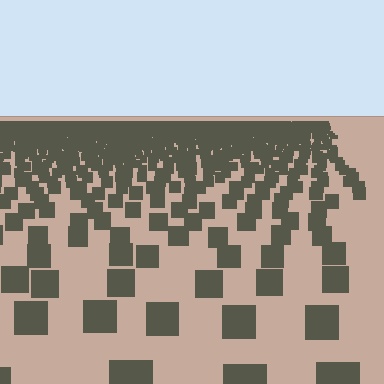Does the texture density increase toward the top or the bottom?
Density increases toward the top.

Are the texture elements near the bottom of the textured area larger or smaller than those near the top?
Larger. Near the bottom, elements are closer to the viewer and appear at a bigger on-screen size.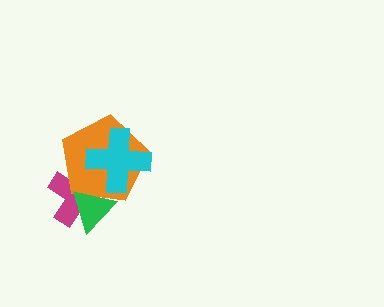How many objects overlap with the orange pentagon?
3 objects overlap with the orange pentagon.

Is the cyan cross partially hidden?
No, no other shape covers it.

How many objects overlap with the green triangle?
2 objects overlap with the green triangle.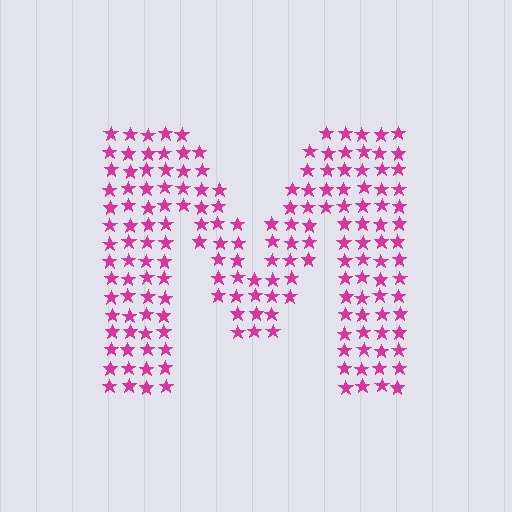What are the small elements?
The small elements are stars.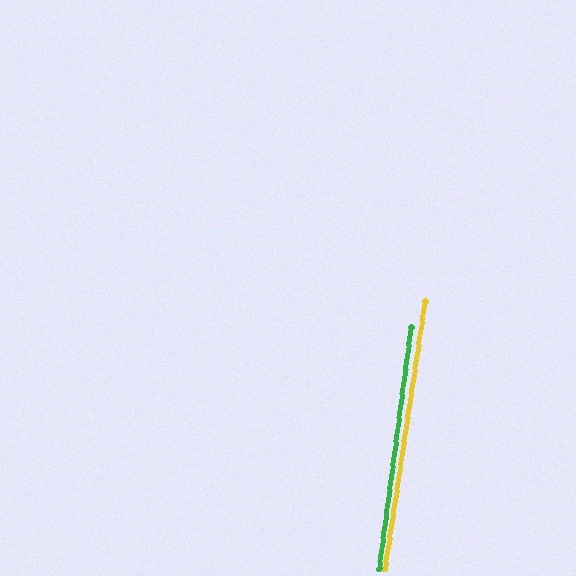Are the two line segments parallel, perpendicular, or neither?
Parallel — their directions differ by only 0.9°.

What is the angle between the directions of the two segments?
Approximately 1 degree.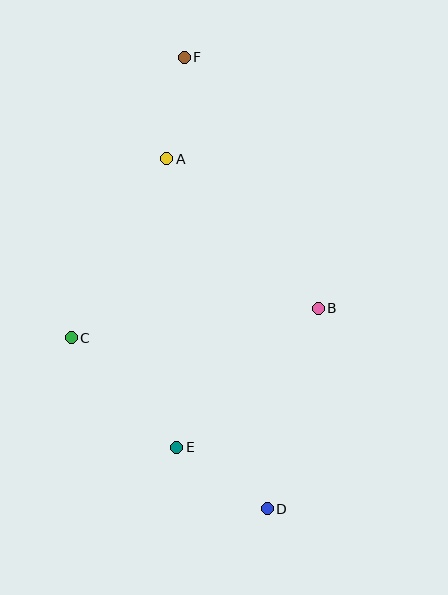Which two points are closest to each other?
Points A and F are closest to each other.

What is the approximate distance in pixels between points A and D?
The distance between A and D is approximately 364 pixels.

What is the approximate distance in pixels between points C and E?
The distance between C and E is approximately 152 pixels.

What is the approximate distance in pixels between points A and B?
The distance between A and B is approximately 213 pixels.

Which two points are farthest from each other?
Points D and F are farthest from each other.